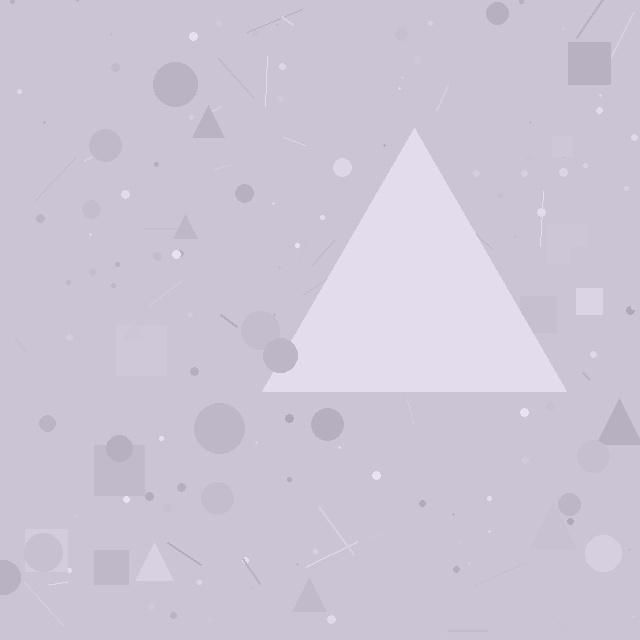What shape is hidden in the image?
A triangle is hidden in the image.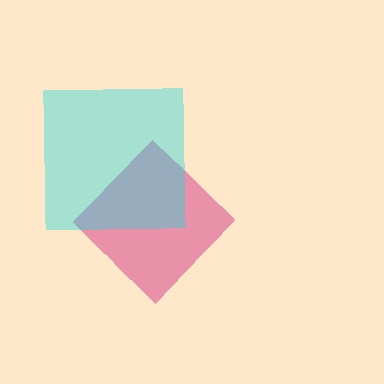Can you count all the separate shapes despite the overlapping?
Yes, there are 2 separate shapes.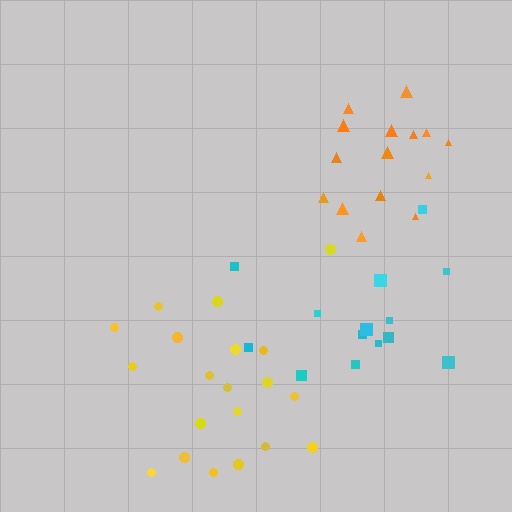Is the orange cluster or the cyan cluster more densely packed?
Orange.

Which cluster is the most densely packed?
Orange.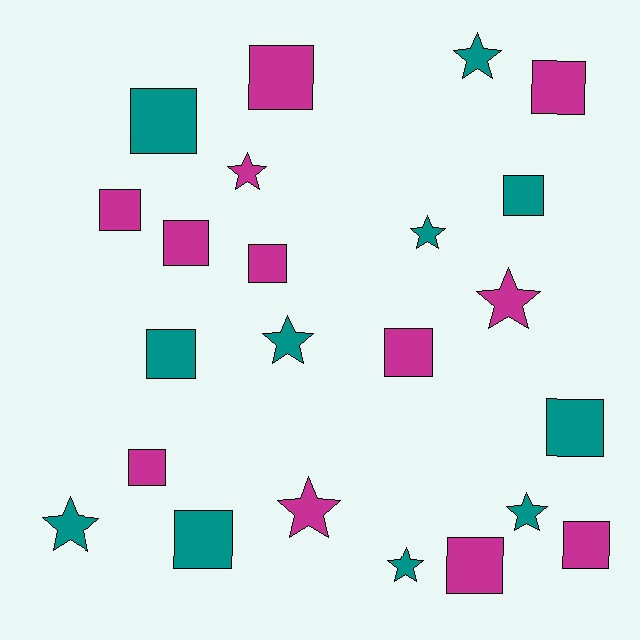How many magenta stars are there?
There are 3 magenta stars.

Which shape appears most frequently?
Square, with 14 objects.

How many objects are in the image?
There are 23 objects.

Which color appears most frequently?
Magenta, with 12 objects.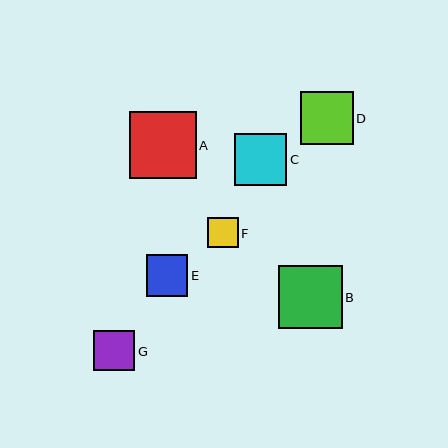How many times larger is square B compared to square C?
Square B is approximately 1.2 times the size of square C.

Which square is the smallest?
Square F is the smallest with a size of approximately 30 pixels.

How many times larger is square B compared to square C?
Square B is approximately 1.2 times the size of square C.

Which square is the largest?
Square A is the largest with a size of approximately 67 pixels.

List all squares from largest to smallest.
From largest to smallest: A, B, D, C, E, G, F.